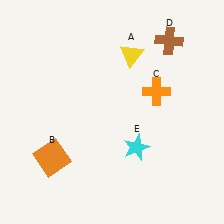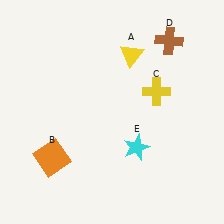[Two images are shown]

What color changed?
The cross (C) changed from orange in Image 1 to yellow in Image 2.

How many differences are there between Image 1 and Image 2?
There is 1 difference between the two images.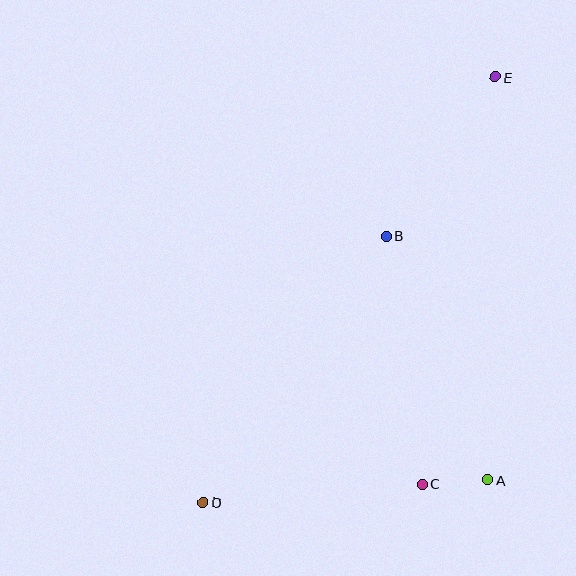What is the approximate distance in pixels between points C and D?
The distance between C and D is approximately 220 pixels.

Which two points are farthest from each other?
Points D and E are farthest from each other.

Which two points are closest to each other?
Points A and C are closest to each other.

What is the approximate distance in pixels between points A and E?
The distance between A and E is approximately 403 pixels.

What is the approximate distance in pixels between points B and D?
The distance between B and D is approximately 323 pixels.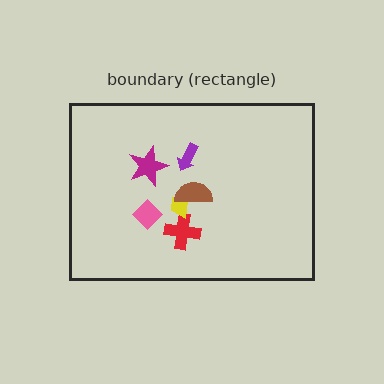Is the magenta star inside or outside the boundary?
Inside.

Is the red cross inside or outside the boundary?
Inside.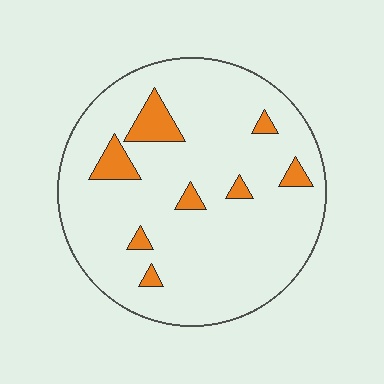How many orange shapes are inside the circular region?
8.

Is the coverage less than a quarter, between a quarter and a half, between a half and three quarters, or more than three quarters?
Less than a quarter.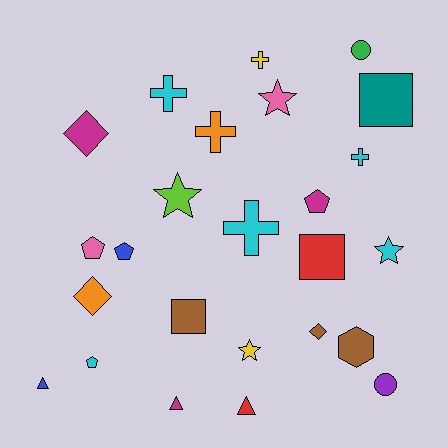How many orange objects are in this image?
There are 2 orange objects.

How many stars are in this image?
There are 4 stars.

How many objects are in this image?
There are 25 objects.